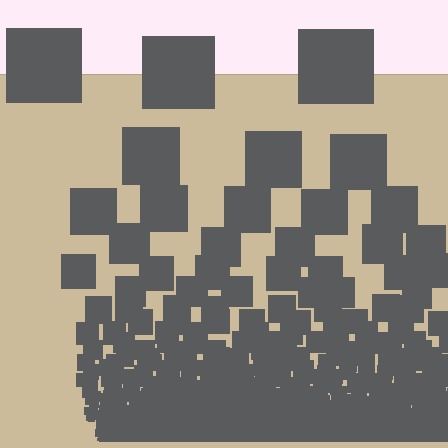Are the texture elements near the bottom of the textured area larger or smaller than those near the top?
Smaller. The gradient is inverted — elements near the bottom are smaller and denser.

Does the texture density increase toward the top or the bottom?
Density increases toward the bottom.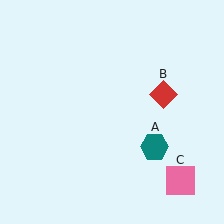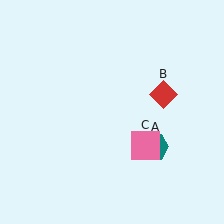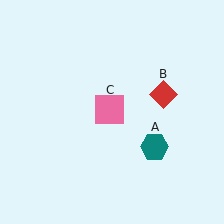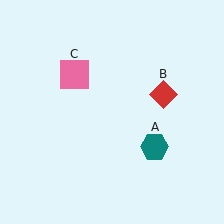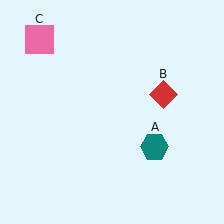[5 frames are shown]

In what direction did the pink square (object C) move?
The pink square (object C) moved up and to the left.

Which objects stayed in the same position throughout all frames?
Teal hexagon (object A) and red diamond (object B) remained stationary.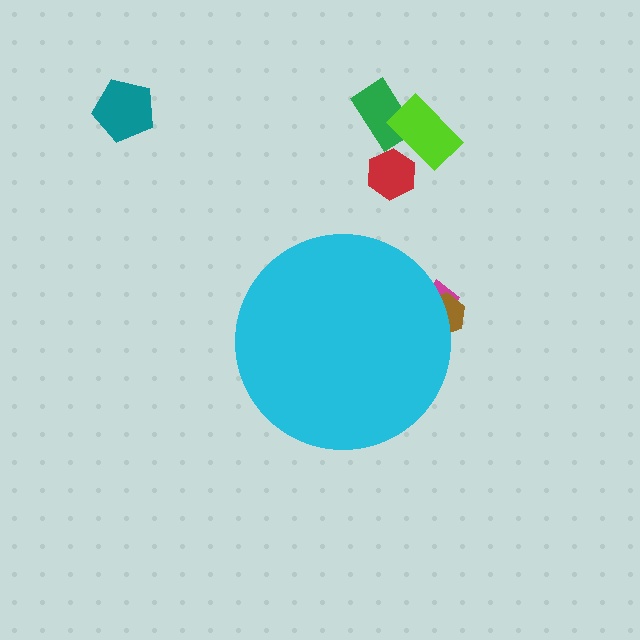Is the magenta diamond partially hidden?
Yes, the magenta diamond is partially hidden behind the cyan circle.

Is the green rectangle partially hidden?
No, the green rectangle is fully visible.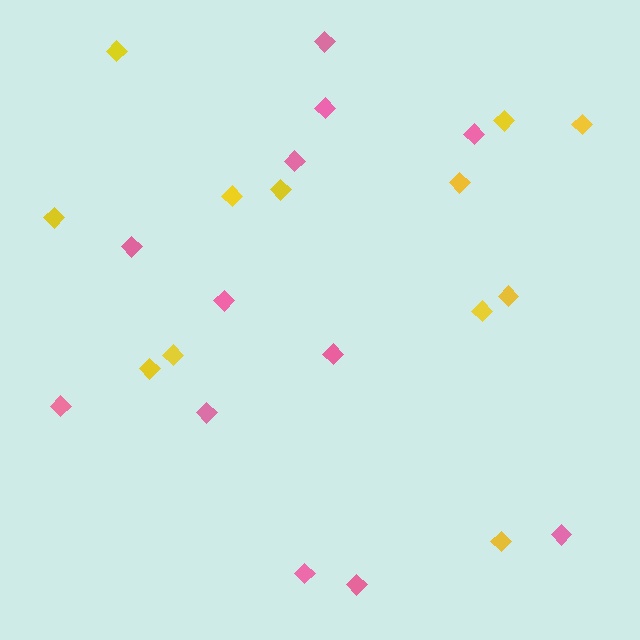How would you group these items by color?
There are 2 groups: one group of yellow diamonds (12) and one group of pink diamonds (12).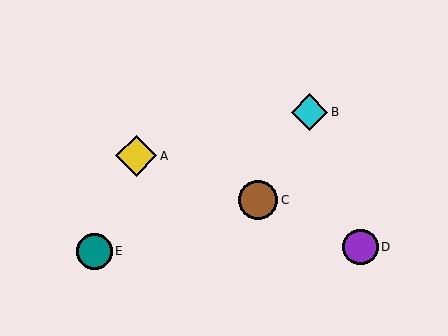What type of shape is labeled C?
Shape C is a brown circle.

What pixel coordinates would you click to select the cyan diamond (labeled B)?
Click at (309, 112) to select the cyan diamond B.